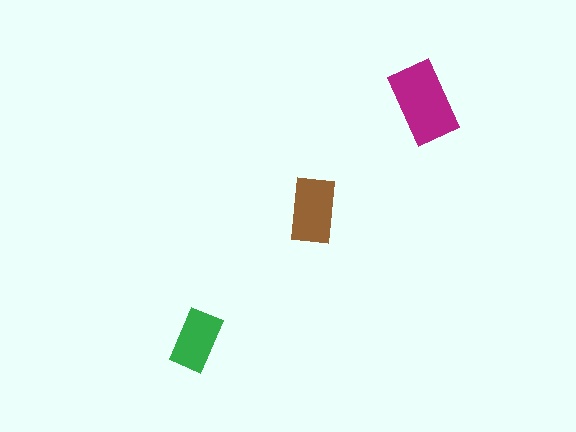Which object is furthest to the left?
The green rectangle is leftmost.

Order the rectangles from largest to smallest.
the magenta one, the brown one, the green one.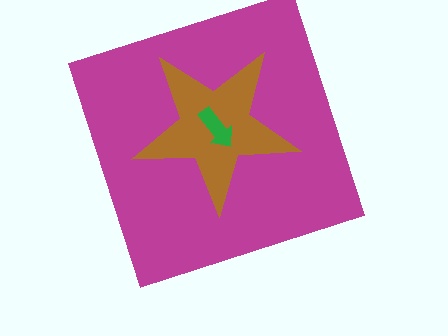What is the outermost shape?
The magenta square.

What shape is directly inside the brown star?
The green arrow.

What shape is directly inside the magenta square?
The brown star.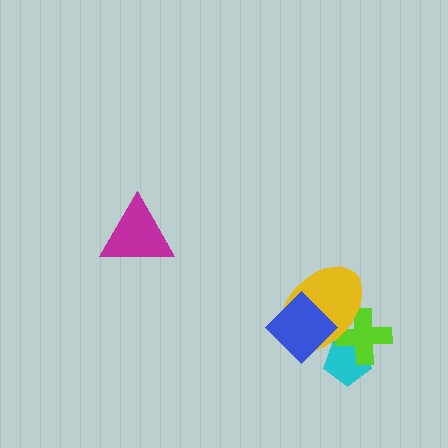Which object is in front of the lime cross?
The yellow ellipse is in front of the lime cross.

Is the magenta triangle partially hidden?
No, no other shape covers it.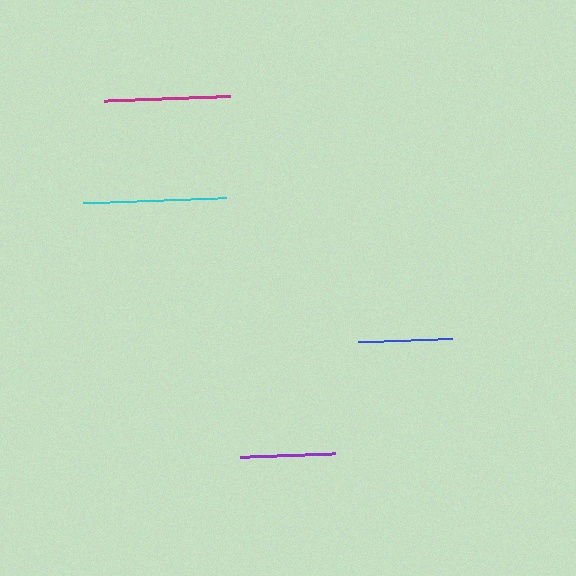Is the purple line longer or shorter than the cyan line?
The cyan line is longer than the purple line.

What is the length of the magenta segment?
The magenta segment is approximately 125 pixels long.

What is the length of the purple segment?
The purple segment is approximately 95 pixels long.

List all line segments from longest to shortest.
From longest to shortest: cyan, magenta, purple, blue.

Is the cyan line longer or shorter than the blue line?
The cyan line is longer than the blue line.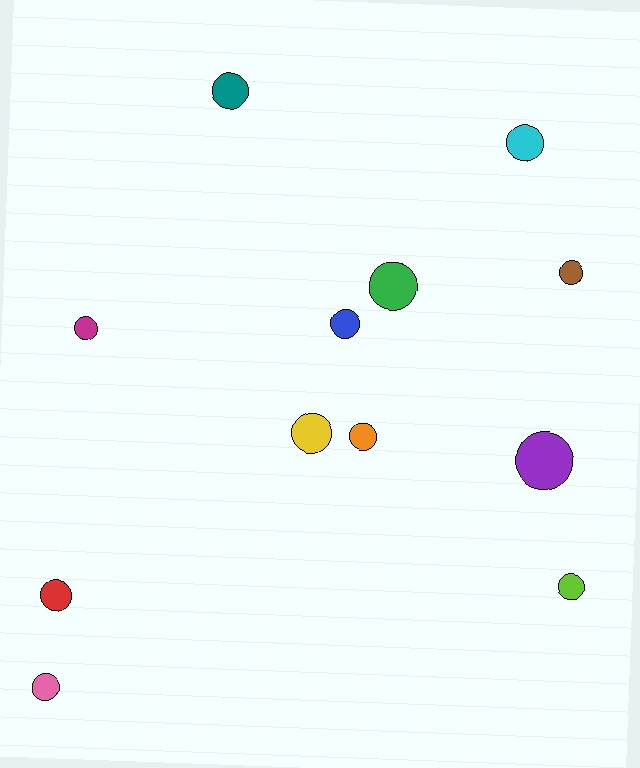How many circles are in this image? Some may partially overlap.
There are 12 circles.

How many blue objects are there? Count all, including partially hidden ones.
There is 1 blue object.